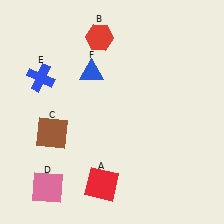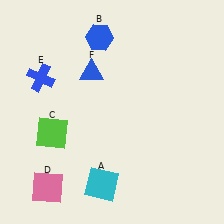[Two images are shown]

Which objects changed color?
A changed from red to cyan. B changed from red to blue. C changed from brown to lime.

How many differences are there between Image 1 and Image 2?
There are 3 differences between the two images.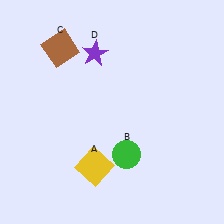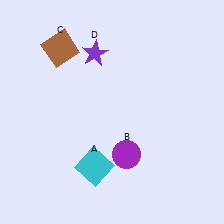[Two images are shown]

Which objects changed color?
A changed from yellow to cyan. B changed from green to purple.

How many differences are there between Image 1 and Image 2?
There are 2 differences between the two images.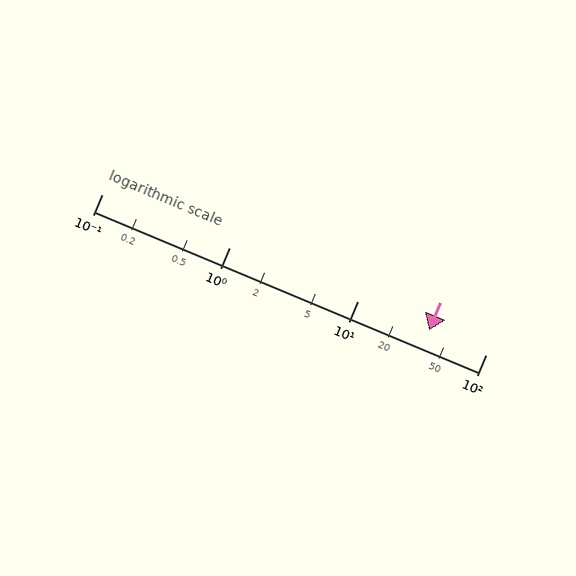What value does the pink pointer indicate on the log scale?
The pointer indicates approximately 36.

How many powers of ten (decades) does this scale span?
The scale spans 3 decades, from 0.1 to 100.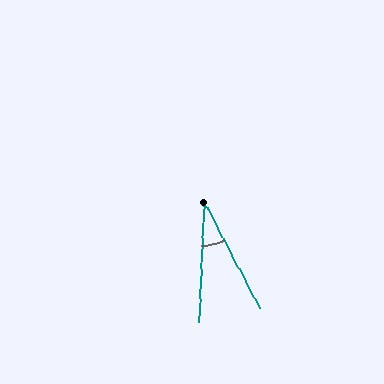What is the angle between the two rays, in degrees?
Approximately 30 degrees.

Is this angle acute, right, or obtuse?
It is acute.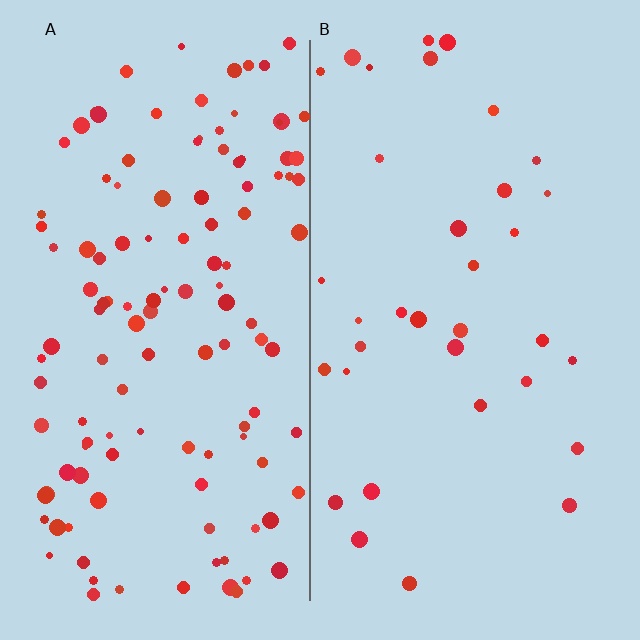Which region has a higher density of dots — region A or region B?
A (the left).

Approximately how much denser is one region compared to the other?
Approximately 3.6× — region A over region B.